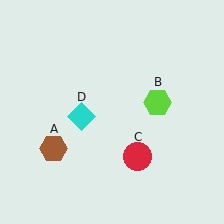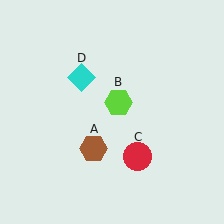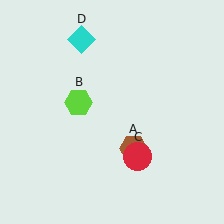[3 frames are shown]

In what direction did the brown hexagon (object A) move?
The brown hexagon (object A) moved right.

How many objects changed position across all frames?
3 objects changed position: brown hexagon (object A), lime hexagon (object B), cyan diamond (object D).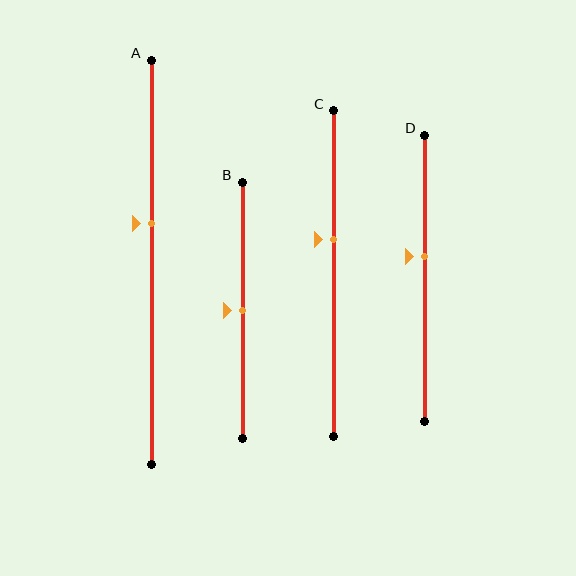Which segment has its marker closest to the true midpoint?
Segment B has its marker closest to the true midpoint.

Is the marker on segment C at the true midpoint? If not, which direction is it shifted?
No, the marker on segment C is shifted upward by about 10% of the segment length.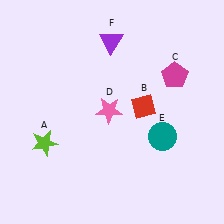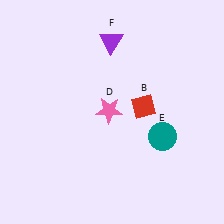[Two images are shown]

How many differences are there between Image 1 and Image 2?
There are 2 differences between the two images.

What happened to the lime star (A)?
The lime star (A) was removed in Image 2. It was in the bottom-left area of Image 1.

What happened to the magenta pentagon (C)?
The magenta pentagon (C) was removed in Image 2. It was in the top-right area of Image 1.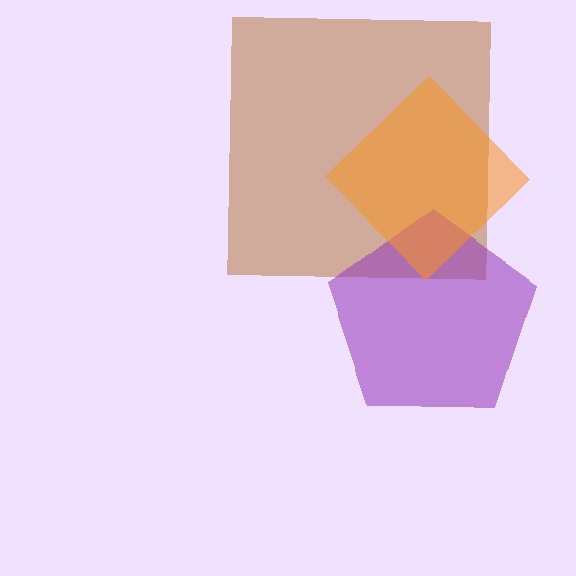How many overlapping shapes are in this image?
There are 3 overlapping shapes in the image.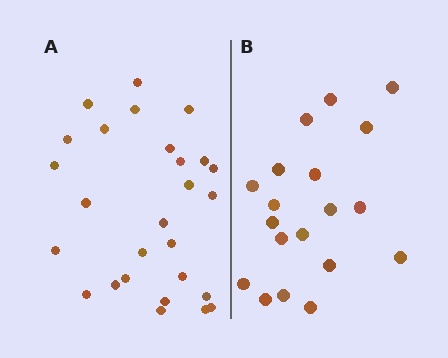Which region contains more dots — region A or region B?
Region A (the left region) has more dots.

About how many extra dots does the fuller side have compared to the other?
Region A has roughly 8 or so more dots than region B.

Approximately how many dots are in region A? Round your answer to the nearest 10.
About 30 dots. (The exact count is 27, which rounds to 30.)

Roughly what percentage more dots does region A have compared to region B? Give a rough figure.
About 40% more.